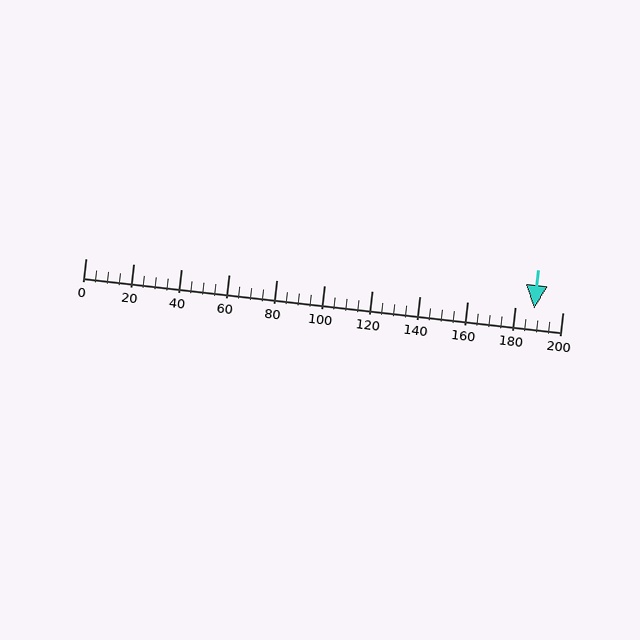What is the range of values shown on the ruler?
The ruler shows values from 0 to 200.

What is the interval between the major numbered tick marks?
The major tick marks are spaced 20 units apart.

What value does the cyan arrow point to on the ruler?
The cyan arrow points to approximately 188.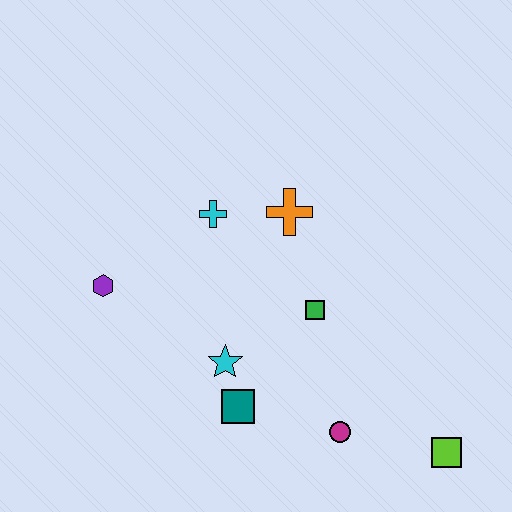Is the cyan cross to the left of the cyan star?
Yes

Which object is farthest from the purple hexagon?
The lime square is farthest from the purple hexagon.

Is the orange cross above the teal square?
Yes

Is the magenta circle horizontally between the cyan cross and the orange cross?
No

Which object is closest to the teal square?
The cyan star is closest to the teal square.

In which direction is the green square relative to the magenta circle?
The green square is above the magenta circle.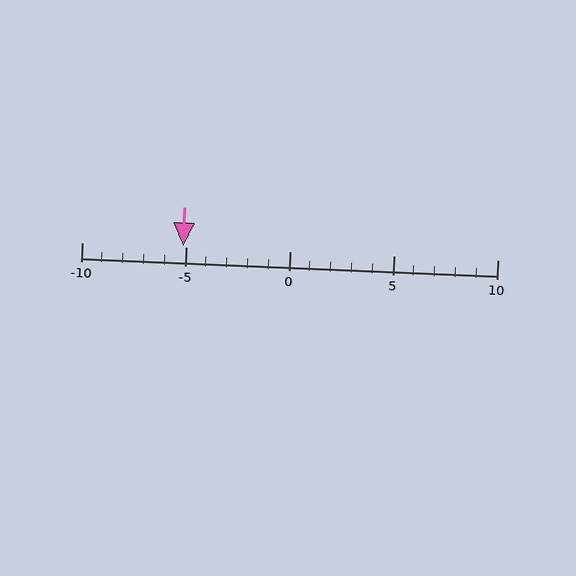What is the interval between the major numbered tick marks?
The major tick marks are spaced 5 units apart.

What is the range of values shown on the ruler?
The ruler shows values from -10 to 10.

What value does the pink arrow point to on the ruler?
The pink arrow points to approximately -5.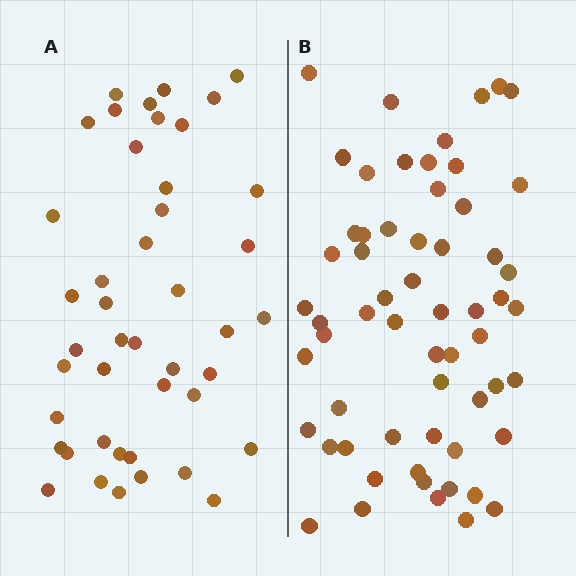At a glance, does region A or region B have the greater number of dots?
Region B (the right region) has more dots.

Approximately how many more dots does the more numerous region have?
Region B has approximately 15 more dots than region A.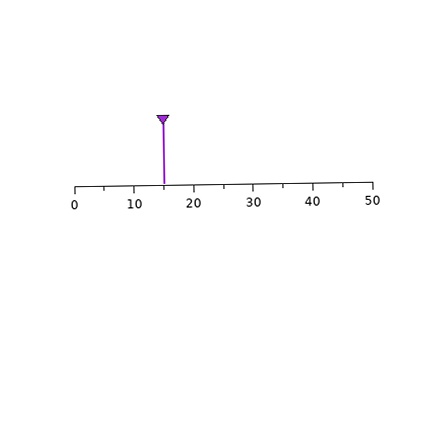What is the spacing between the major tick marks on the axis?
The major ticks are spaced 10 apart.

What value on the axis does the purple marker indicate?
The marker indicates approximately 15.